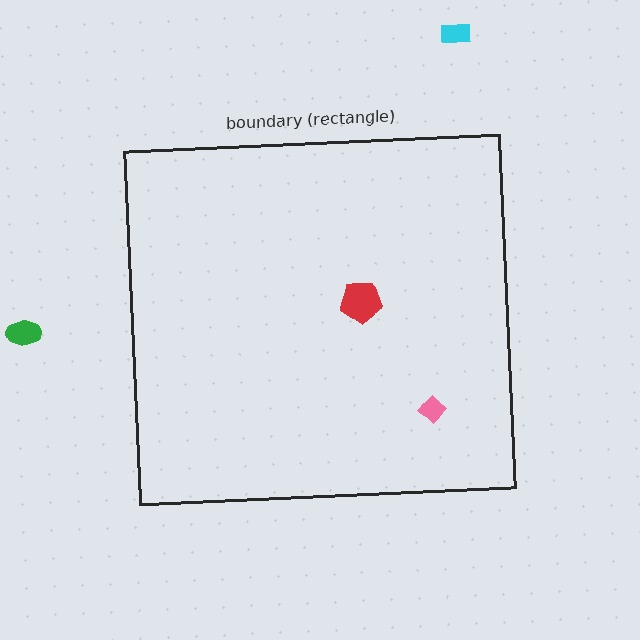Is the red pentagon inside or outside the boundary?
Inside.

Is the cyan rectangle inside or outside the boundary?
Outside.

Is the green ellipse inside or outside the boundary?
Outside.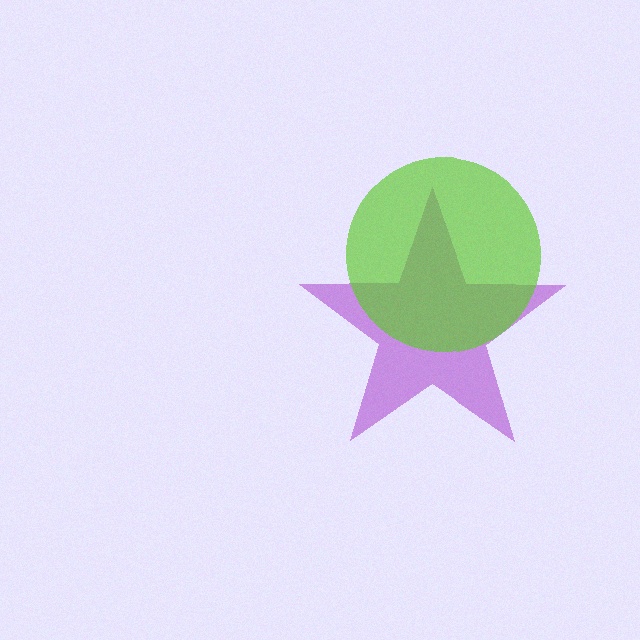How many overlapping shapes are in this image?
There are 2 overlapping shapes in the image.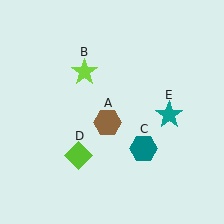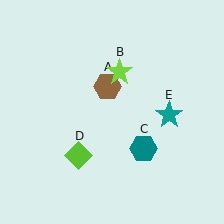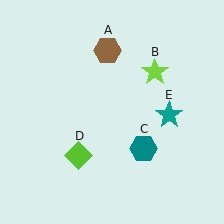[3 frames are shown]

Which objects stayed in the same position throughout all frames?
Teal hexagon (object C) and lime diamond (object D) and teal star (object E) remained stationary.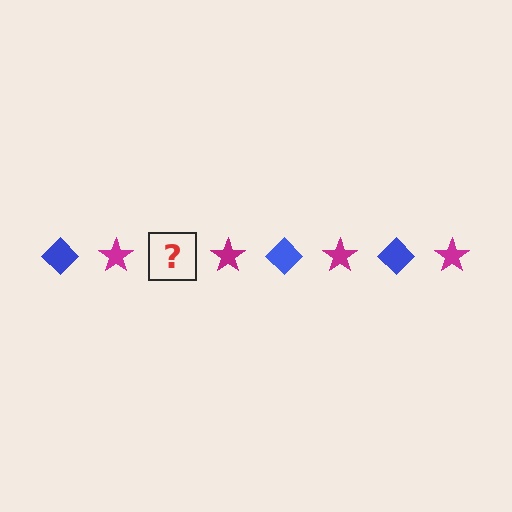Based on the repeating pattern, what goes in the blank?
The blank should be a blue diamond.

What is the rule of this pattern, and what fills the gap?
The rule is that the pattern alternates between blue diamond and magenta star. The gap should be filled with a blue diamond.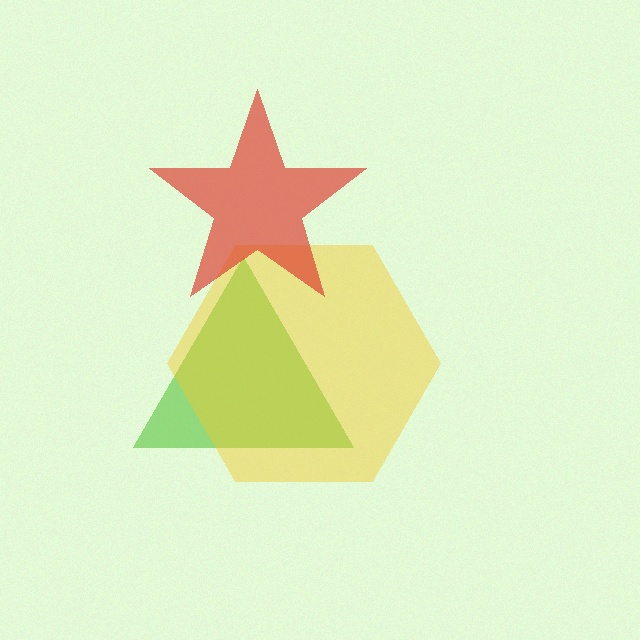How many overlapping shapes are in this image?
There are 3 overlapping shapes in the image.